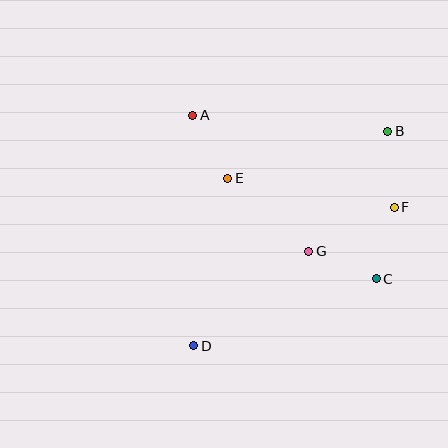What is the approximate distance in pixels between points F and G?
The distance between F and G is approximately 96 pixels.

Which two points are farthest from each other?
Points B and D are farthest from each other.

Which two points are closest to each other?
Points A and E are closest to each other.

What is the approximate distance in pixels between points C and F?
The distance between C and F is approximately 73 pixels.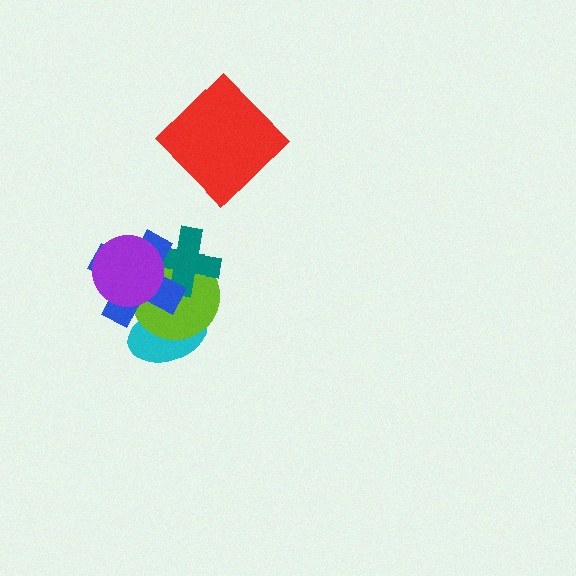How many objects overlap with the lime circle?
4 objects overlap with the lime circle.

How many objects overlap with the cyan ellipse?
2 objects overlap with the cyan ellipse.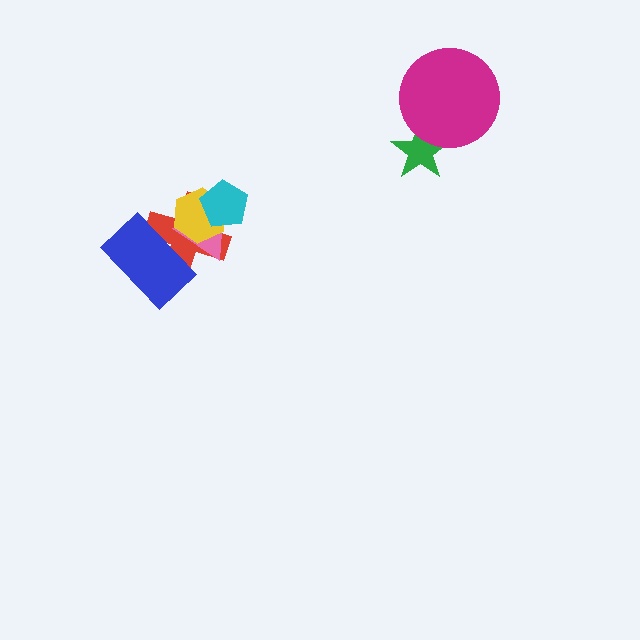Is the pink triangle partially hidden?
Yes, it is partially covered by another shape.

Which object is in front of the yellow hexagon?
The cyan pentagon is in front of the yellow hexagon.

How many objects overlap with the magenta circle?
1 object overlaps with the magenta circle.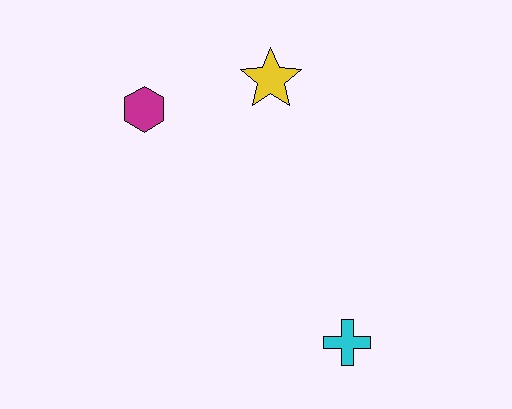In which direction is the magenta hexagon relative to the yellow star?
The magenta hexagon is to the left of the yellow star.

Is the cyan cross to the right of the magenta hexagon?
Yes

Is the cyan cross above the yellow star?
No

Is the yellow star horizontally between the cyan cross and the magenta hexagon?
Yes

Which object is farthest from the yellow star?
The cyan cross is farthest from the yellow star.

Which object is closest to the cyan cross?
The yellow star is closest to the cyan cross.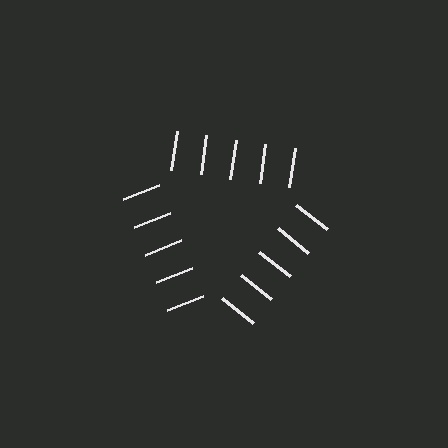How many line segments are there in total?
15 — 5 along each of the 3 edges.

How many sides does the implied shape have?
3 sides — the line-ends trace a triangle.